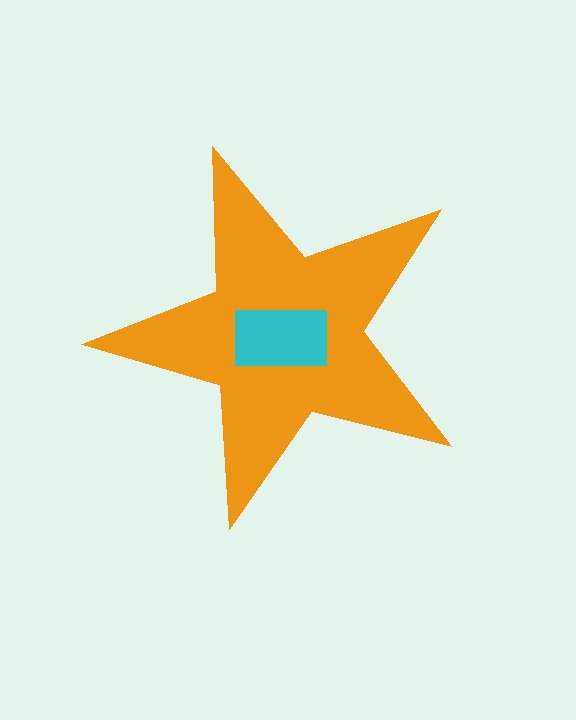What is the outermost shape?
The orange star.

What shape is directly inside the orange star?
The cyan rectangle.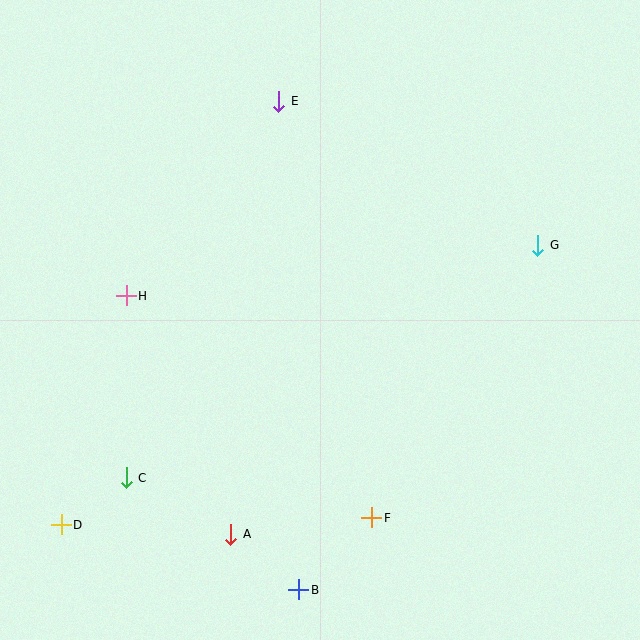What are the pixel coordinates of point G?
Point G is at (538, 245).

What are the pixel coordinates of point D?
Point D is at (61, 525).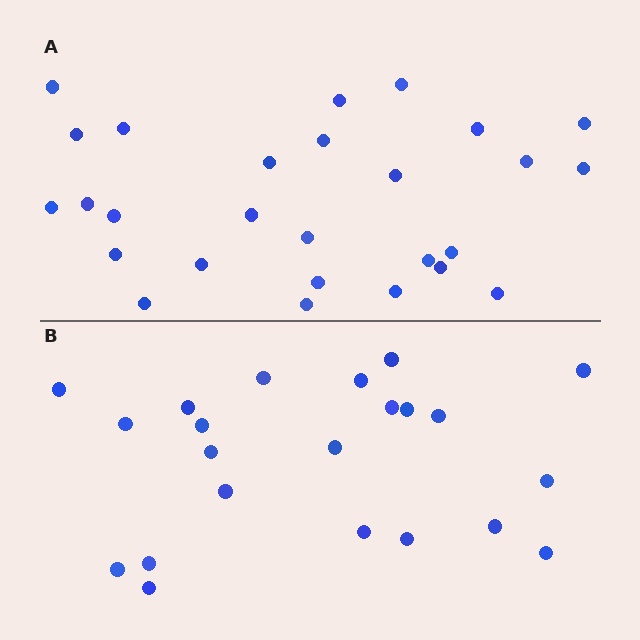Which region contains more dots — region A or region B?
Region A (the top region) has more dots.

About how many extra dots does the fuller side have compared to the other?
Region A has about 5 more dots than region B.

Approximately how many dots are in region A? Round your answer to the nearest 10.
About 30 dots. (The exact count is 27, which rounds to 30.)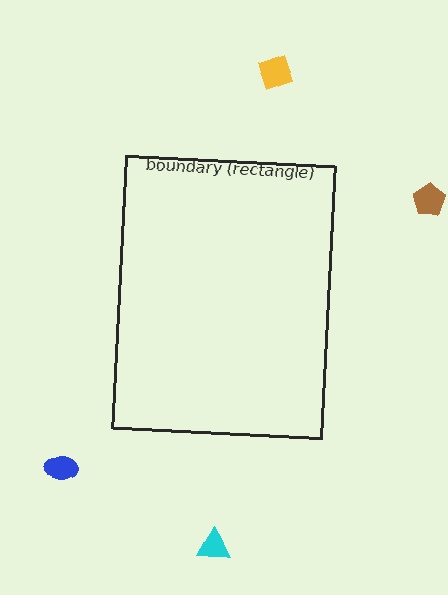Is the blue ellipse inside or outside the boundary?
Outside.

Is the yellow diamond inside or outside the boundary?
Outside.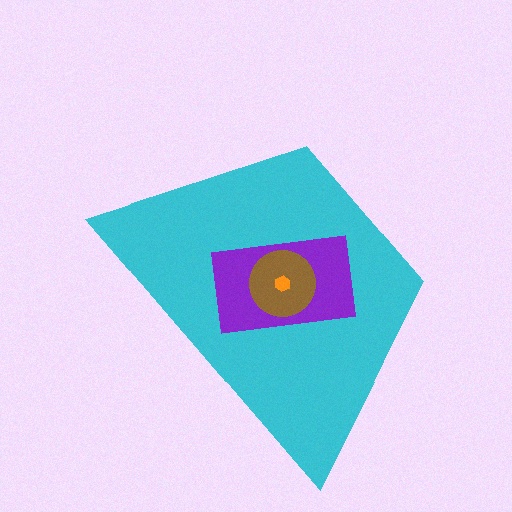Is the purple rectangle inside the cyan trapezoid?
Yes.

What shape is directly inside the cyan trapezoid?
The purple rectangle.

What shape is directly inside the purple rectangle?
The brown circle.